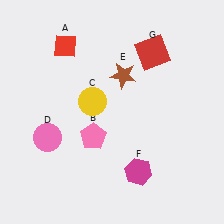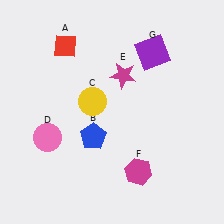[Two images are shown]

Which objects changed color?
B changed from pink to blue. E changed from brown to magenta. G changed from red to purple.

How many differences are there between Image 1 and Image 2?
There are 3 differences between the two images.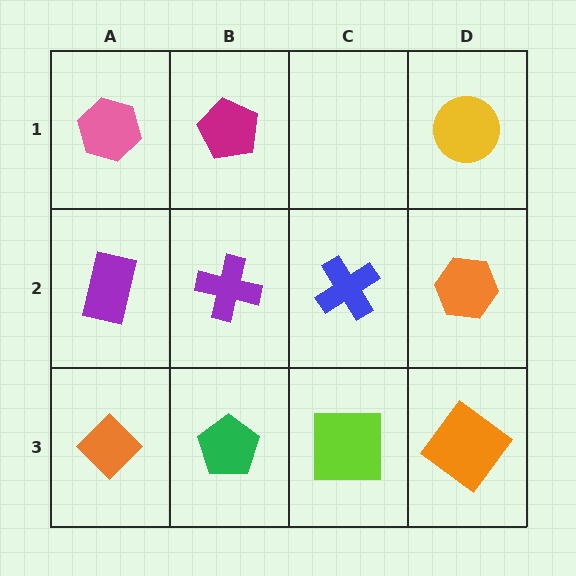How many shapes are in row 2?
4 shapes.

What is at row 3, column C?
A lime square.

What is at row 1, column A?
A pink hexagon.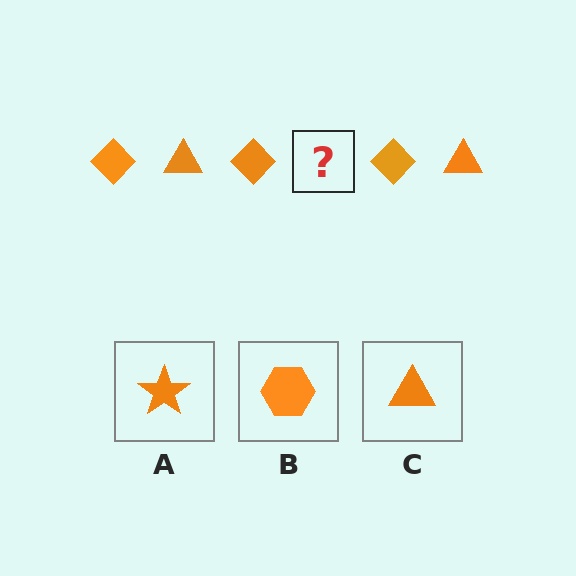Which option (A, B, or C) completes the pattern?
C.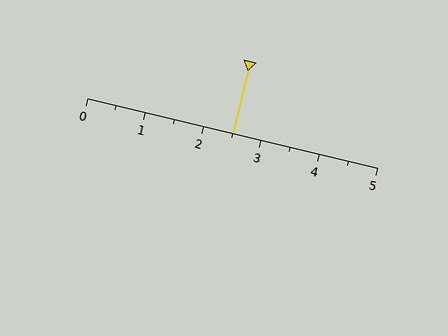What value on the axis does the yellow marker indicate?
The marker indicates approximately 2.5.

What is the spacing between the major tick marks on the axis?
The major ticks are spaced 1 apart.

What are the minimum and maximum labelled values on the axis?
The axis runs from 0 to 5.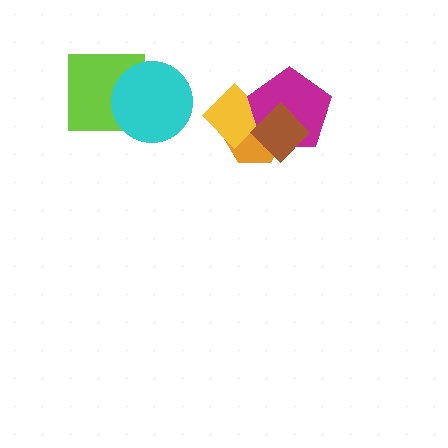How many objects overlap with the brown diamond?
3 objects overlap with the brown diamond.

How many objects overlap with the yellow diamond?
3 objects overlap with the yellow diamond.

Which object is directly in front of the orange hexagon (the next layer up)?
The yellow diamond is directly in front of the orange hexagon.